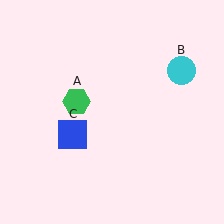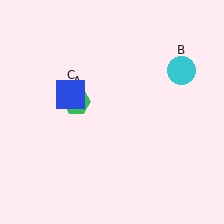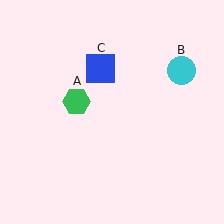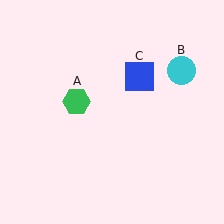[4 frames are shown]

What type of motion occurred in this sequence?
The blue square (object C) rotated clockwise around the center of the scene.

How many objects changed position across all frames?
1 object changed position: blue square (object C).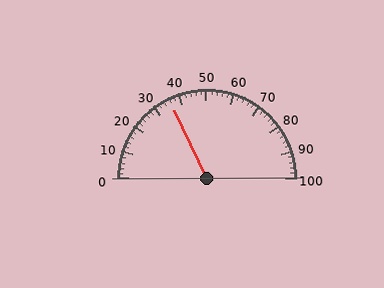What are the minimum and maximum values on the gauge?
The gauge ranges from 0 to 100.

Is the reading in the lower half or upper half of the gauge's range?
The reading is in the lower half of the range (0 to 100).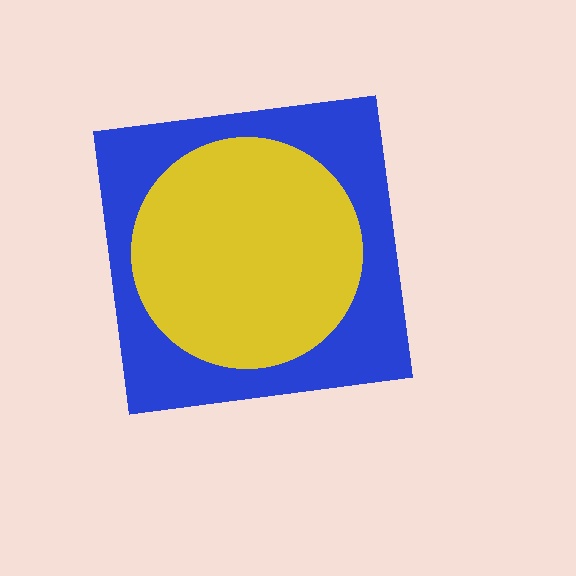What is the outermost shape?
The blue square.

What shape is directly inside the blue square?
The yellow circle.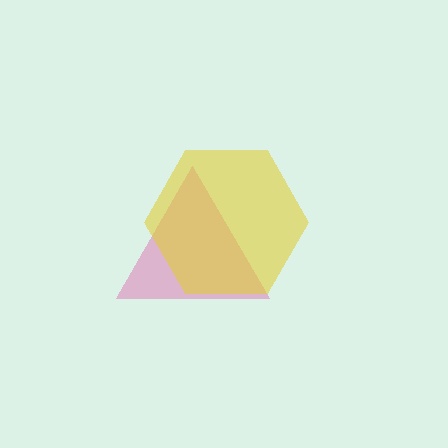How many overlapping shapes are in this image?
There are 2 overlapping shapes in the image.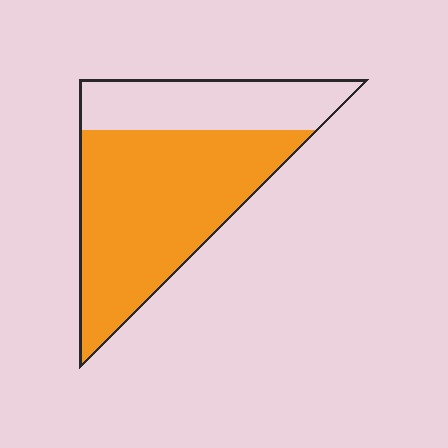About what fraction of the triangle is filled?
About two thirds (2/3).